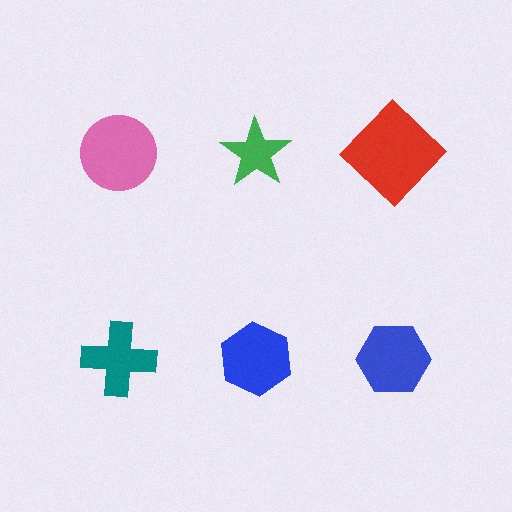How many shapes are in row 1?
3 shapes.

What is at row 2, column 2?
A blue hexagon.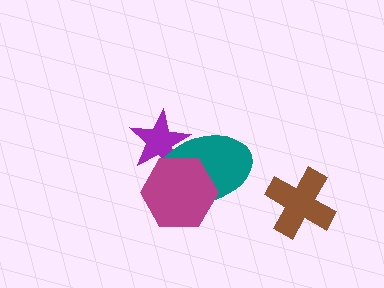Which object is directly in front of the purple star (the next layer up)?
The teal ellipse is directly in front of the purple star.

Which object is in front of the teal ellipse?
The magenta hexagon is in front of the teal ellipse.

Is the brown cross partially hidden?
No, no other shape covers it.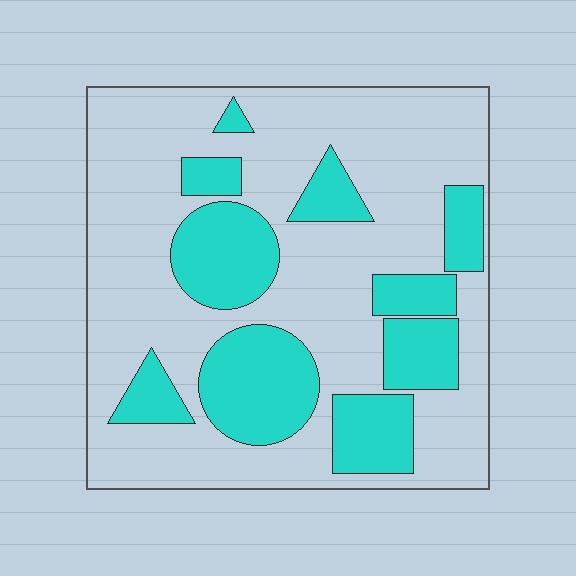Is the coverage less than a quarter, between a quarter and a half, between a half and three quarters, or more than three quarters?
Between a quarter and a half.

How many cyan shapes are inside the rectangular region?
10.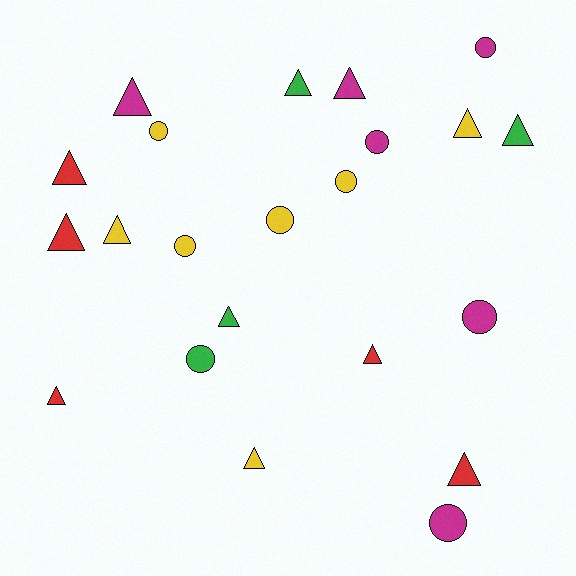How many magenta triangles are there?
There are 2 magenta triangles.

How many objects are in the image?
There are 22 objects.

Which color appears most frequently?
Yellow, with 7 objects.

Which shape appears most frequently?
Triangle, with 13 objects.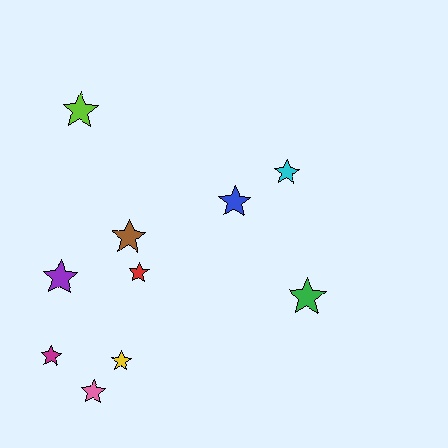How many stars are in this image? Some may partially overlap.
There are 10 stars.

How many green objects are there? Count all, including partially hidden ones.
There is 1 green object.